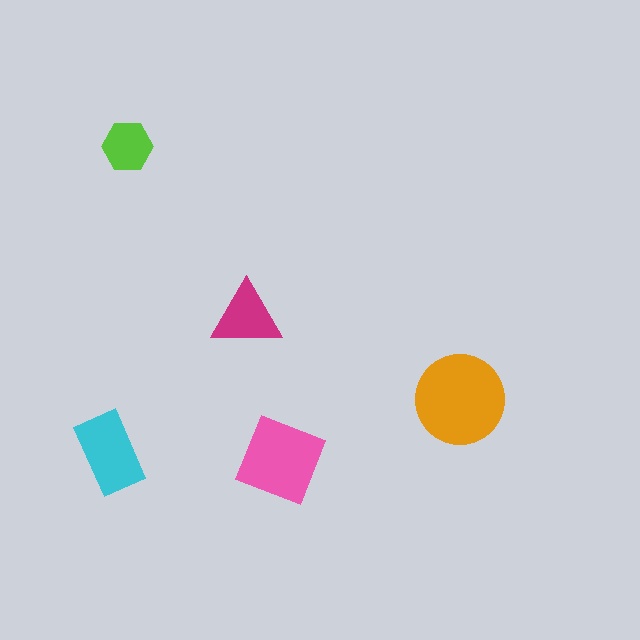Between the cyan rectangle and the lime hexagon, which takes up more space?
The cyan rectangle.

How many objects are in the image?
There are 5 objects in the image.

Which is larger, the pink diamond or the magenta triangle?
The pink diamond.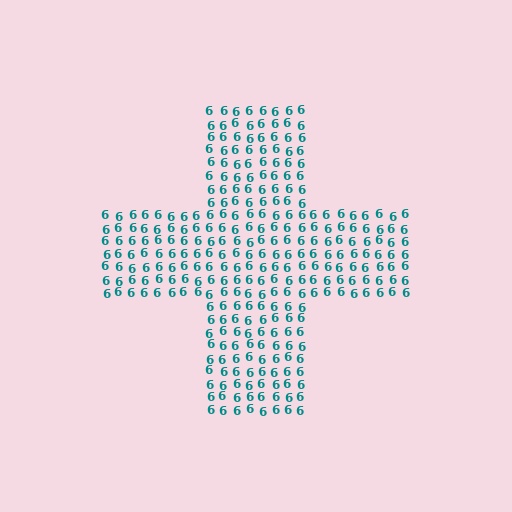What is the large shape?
The large shape is a cross.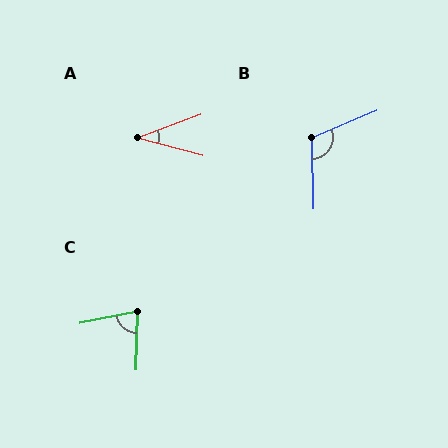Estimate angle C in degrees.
Approximately 78 degrees.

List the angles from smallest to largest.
A (35°), C (78°), B (111°).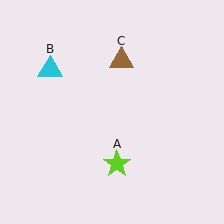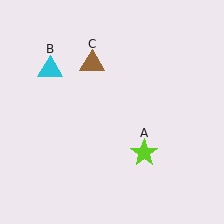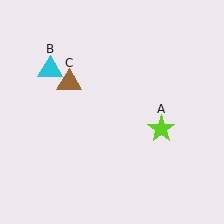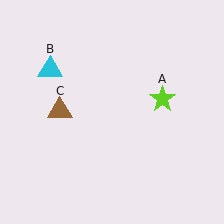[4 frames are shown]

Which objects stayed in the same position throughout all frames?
Cyan triangle (object B) remained stationary.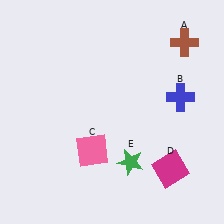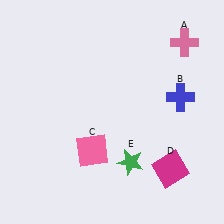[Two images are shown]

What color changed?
The cross (A) changed from brown in Image 1 to pink in Image 2.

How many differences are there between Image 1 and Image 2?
There is 1 difference between the two images.